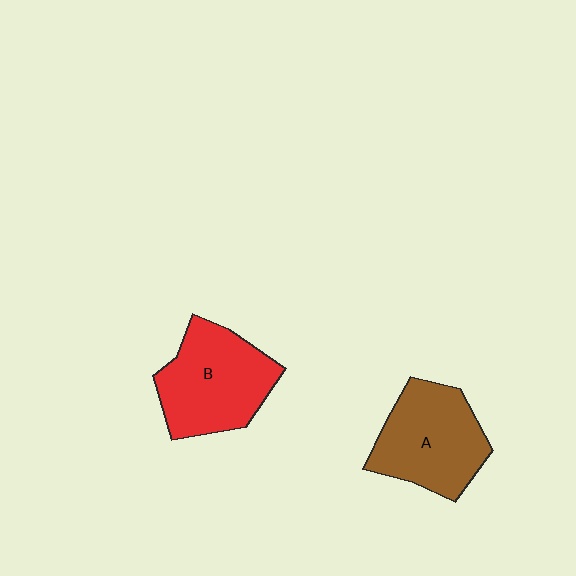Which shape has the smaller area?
Shape A (brown).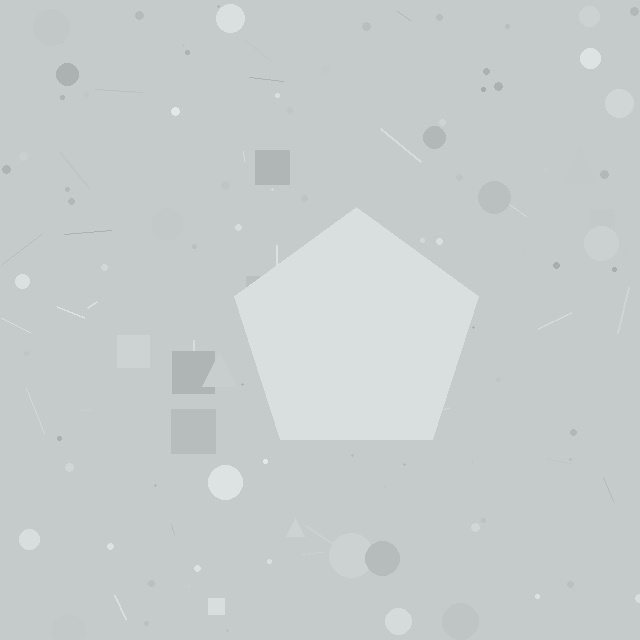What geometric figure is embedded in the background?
A pentagon is embedded in the background.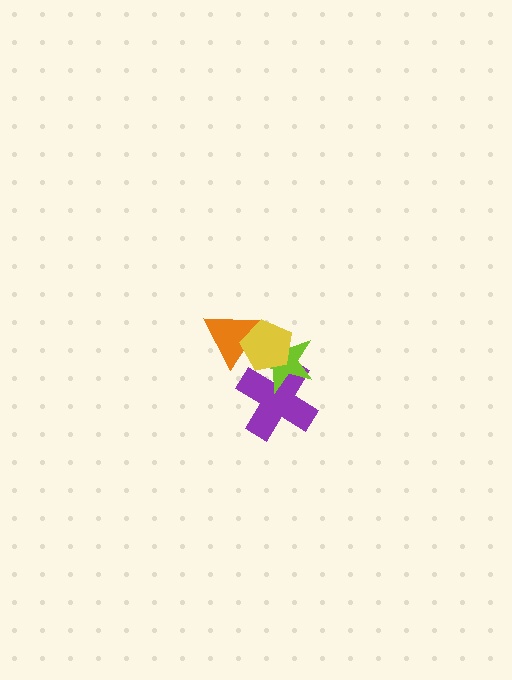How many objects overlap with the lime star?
3 objects overlap with the lime star.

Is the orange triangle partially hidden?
Yes, it is partially covered by another shape.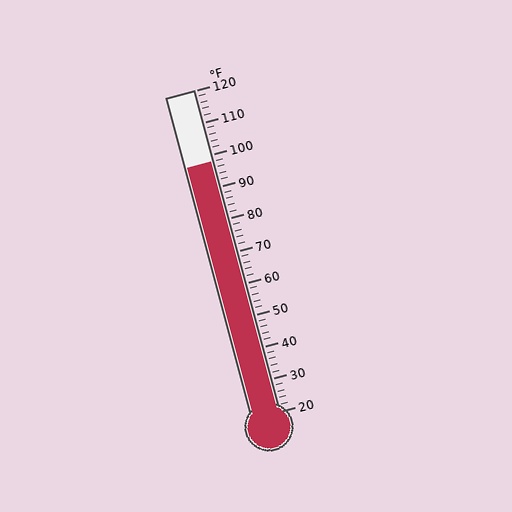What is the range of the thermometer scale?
The thermometer scale ranges from 20°F to 120°F.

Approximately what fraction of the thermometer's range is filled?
The thermometer is filled to approximately 80% of its range.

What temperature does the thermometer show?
The thermometer shows approximately 98°F.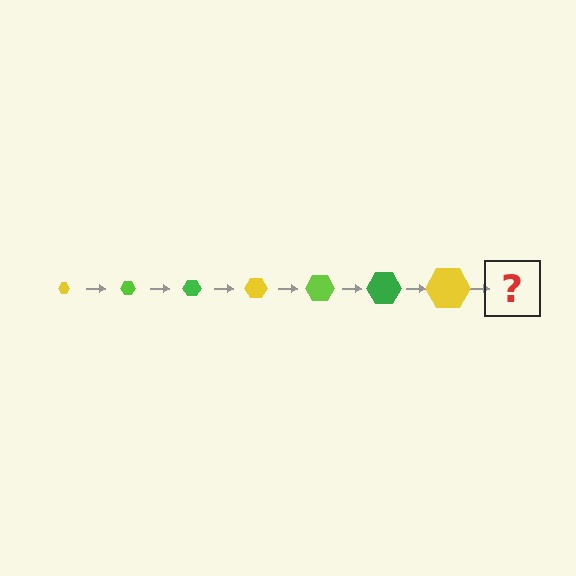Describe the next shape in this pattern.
It should be a lime hexagon, larger than the previous one.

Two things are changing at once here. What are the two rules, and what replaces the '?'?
The two rules are that the hexagon grows larger each step and the color cycles through yellow, lime, and green. The '?' should be a lime hexagon, larger than the previous one.